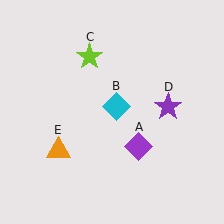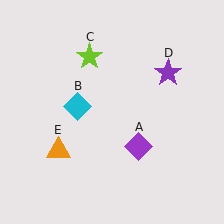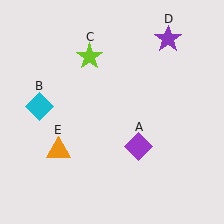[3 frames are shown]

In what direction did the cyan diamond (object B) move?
The cyan diamond (object B) moved left.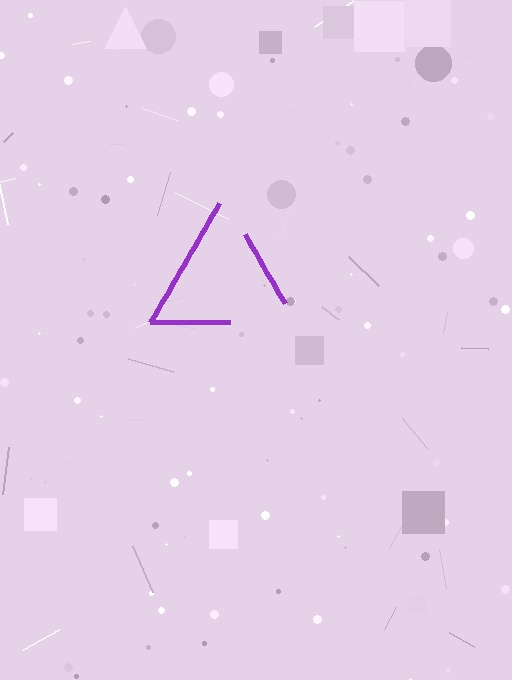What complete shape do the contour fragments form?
The contour fragments form a triangle.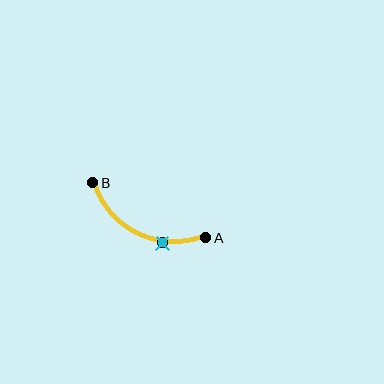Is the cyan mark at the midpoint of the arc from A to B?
No. The cyan mark lies on the arc but is closer to endpoint A. The arc midpoint would be at the point on the curve equidistant along the arc from both A and B.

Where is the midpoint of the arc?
The arc midpoint is the point on the curve farthest from the straight line joining A and B. It sits below that line.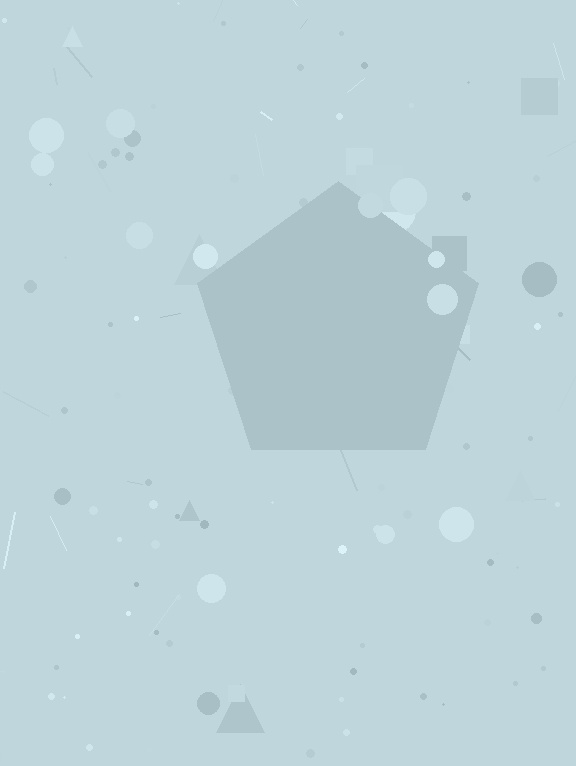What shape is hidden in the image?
A pentagon is hidden in the image.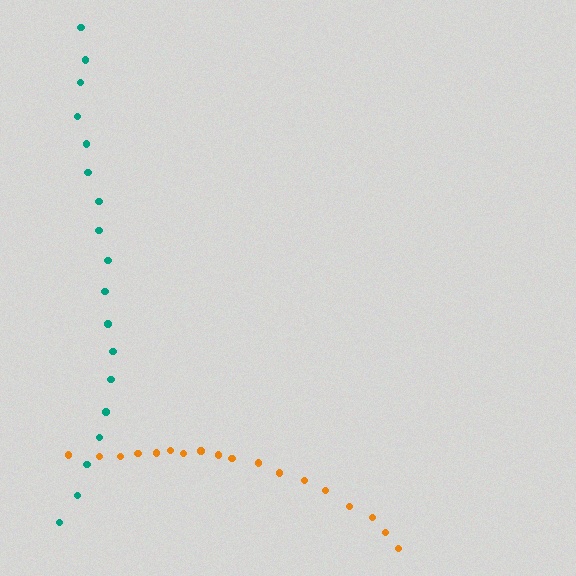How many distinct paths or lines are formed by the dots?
There are 2 distinct paths.